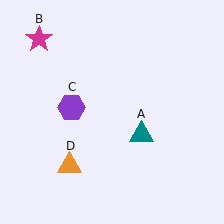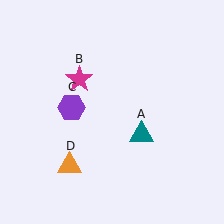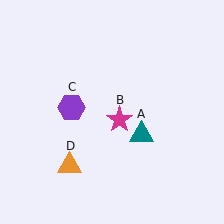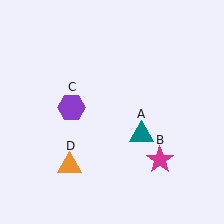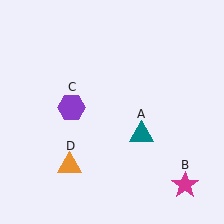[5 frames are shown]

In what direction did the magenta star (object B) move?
The magenta star (object B) moved down and to the right.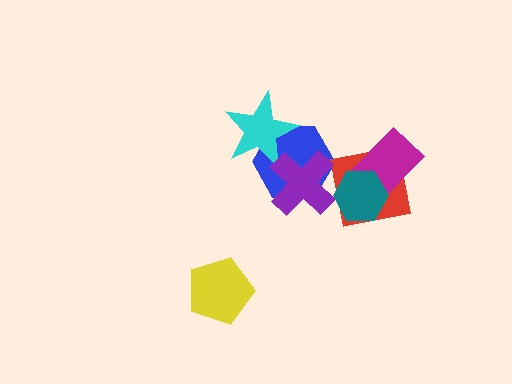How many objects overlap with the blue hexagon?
2 objects overlap with the blue hexagon.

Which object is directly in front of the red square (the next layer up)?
The magenta rectangle is directly in front of the red square.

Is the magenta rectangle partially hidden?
Yes, it is partially covered by another shape.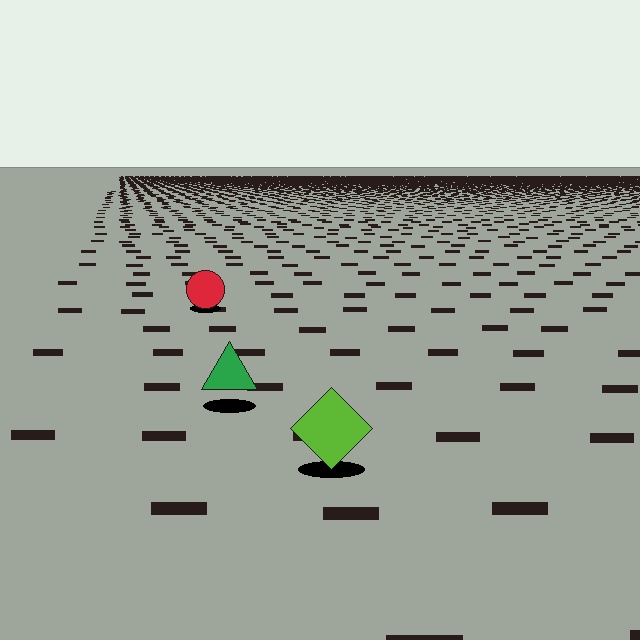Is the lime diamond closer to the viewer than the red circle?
Yes. The lime diamond is closer — you can tell from the texture gradient: the ground texture is coarser near it.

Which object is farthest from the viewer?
The red circle is farthest from the viewer. It appears smaller and the ground texture around it is denser.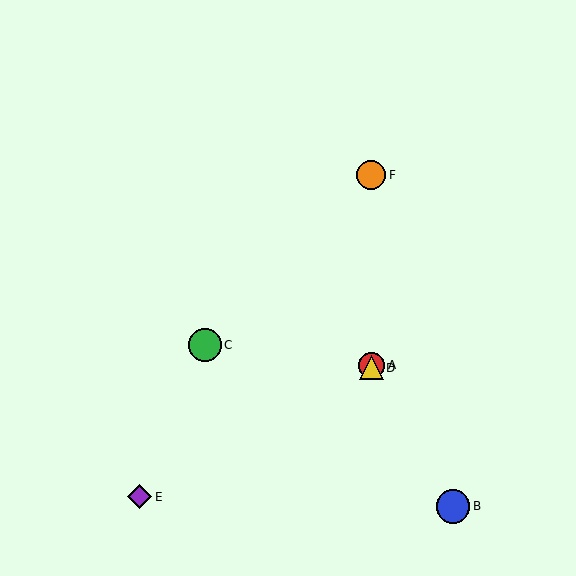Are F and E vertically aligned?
No, F is at x≈371 and E is at x≈140.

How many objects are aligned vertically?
3 objects (A, D, F) are aligned vertically.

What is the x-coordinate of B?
Object B is at x≈453.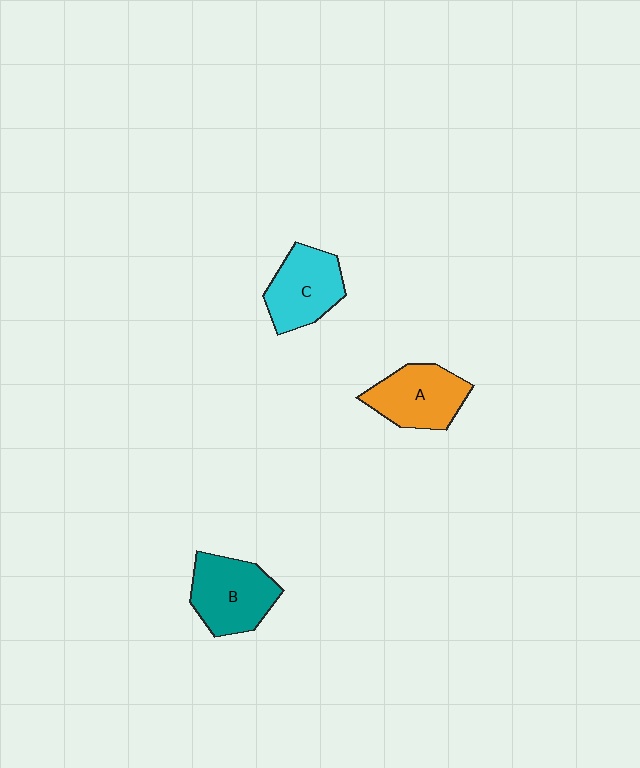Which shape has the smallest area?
Shape C (cyan).